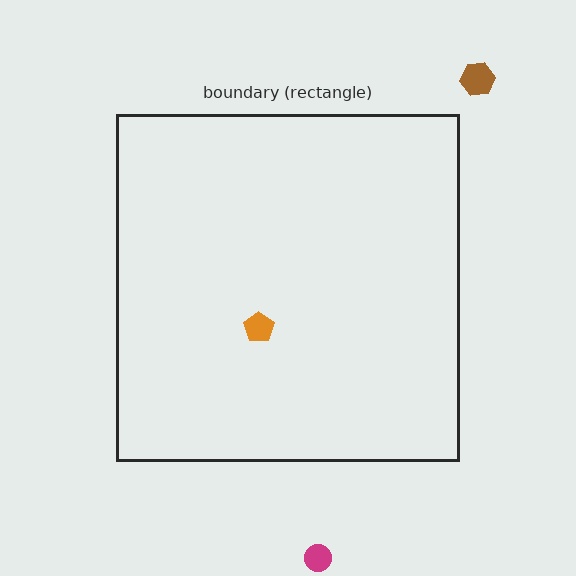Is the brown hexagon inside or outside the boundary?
Outside.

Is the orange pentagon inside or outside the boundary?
Inside.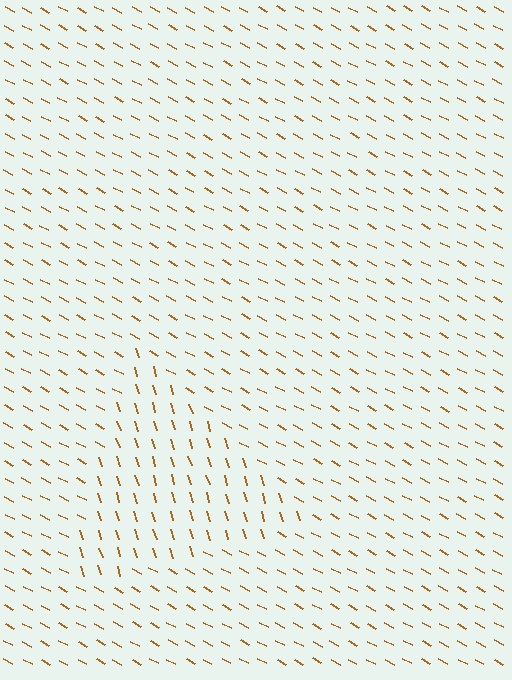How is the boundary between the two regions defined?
The boundary is defined purely by a change in line orientation (approximately 45 degrees difference). All lines are the same color and thickness.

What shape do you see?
I see a triangle.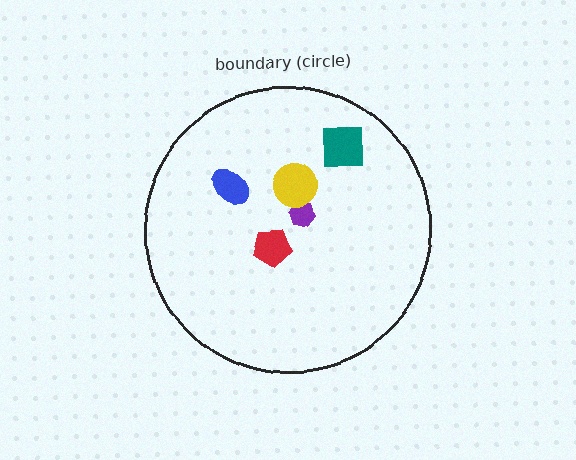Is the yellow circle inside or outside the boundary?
Inside.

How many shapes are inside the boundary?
5 inside, 0 outside.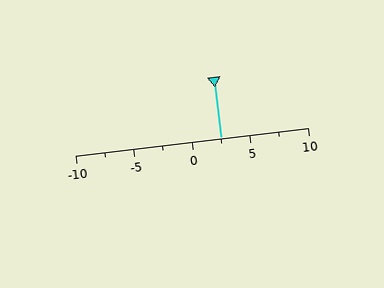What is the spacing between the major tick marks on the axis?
The major ticks are spaced 5 apart.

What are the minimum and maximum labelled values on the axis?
The axis runs from -10 to 10.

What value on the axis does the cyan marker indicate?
The marker indicates approximately 2.5.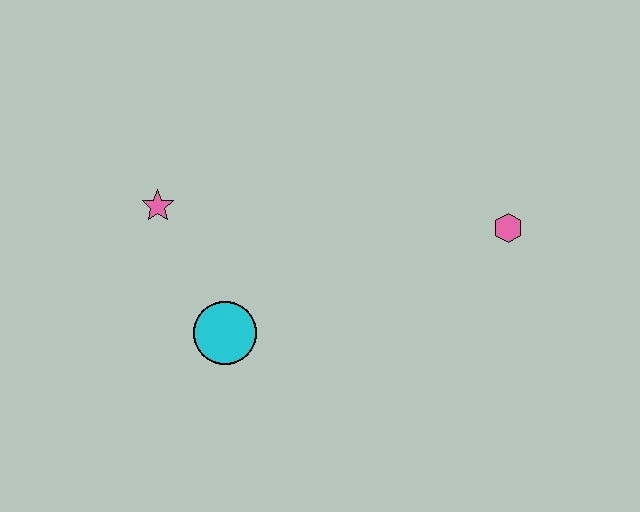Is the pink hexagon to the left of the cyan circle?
No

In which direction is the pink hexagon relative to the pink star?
The pink hexagon is to the right of the pink star.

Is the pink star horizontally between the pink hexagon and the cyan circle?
No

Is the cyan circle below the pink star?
Yes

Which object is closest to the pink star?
The cyan circle is closest to the pink star.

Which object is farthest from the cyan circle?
The pink hexagon is farthest from the cyan circle.